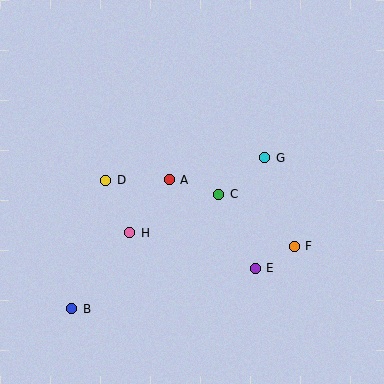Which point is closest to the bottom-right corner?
Point F is closest to the bottom-right corner.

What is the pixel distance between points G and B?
The distance between G and B is 245 pixels.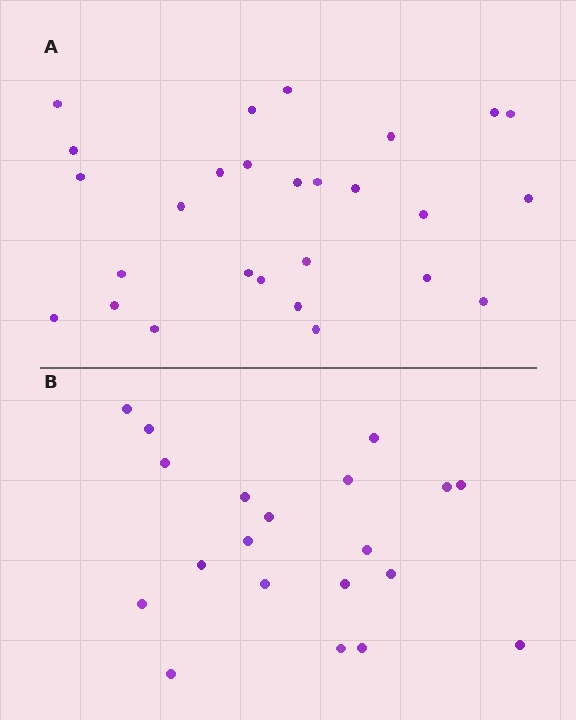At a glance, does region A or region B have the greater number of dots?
Region A (the top region) has more dots.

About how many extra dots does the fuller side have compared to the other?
Region A has roughly 8 or so more dots than region B.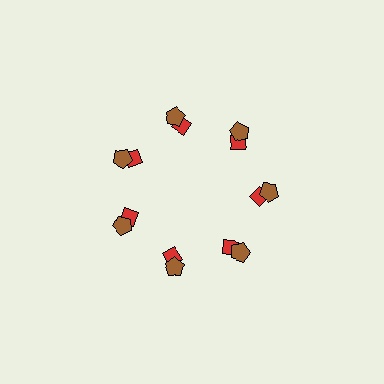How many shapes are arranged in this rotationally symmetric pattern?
There are 14 shapes, arranged in 7 groups of 2.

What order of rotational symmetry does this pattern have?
This pattern has 7-fold rotational symmetry.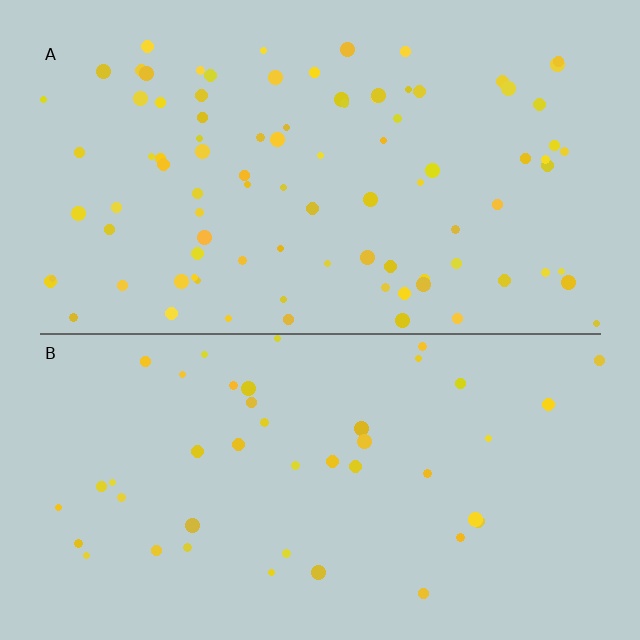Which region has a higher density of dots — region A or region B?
A (the top).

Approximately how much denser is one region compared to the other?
Approximately 2.1× — region A over region B.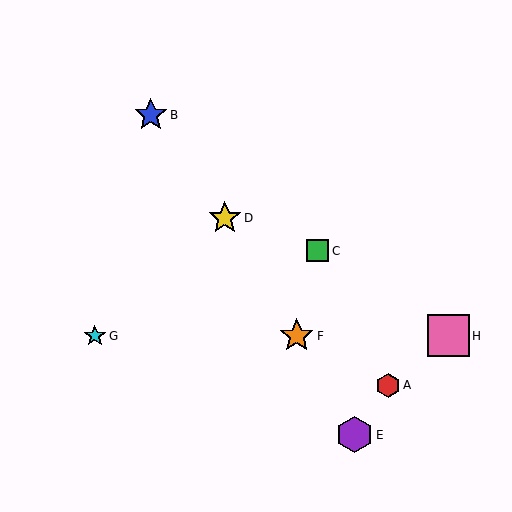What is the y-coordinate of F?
Object F is at y≈336.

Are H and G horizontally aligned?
Yes, both are at y≈336.